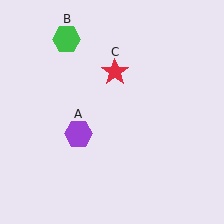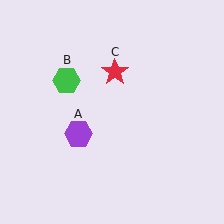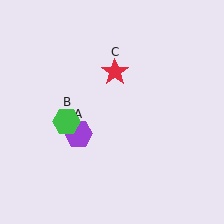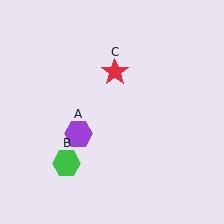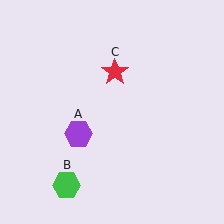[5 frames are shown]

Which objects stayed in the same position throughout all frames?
Purple hexagon (object A) and red star (object C) remained stationary.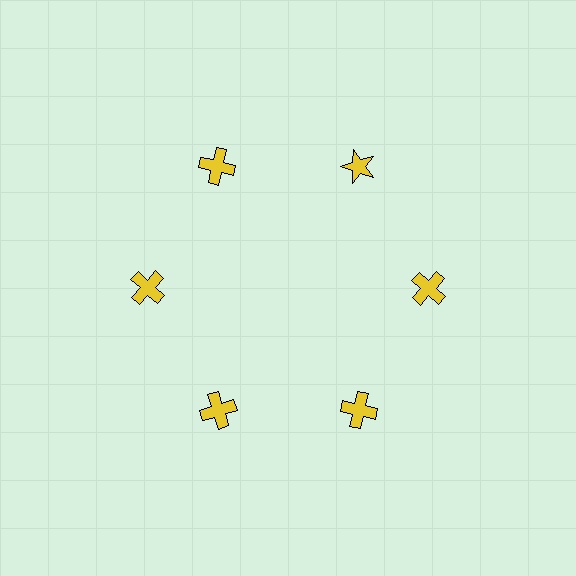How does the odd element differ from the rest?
It has a different shape: star instead of cross.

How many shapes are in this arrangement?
There are 6 shapes arranged in a ring pattern.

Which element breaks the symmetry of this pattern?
The yellow star at roughly the 1 o'clock position breaks the symmetry. All other shapes are yellow crosses.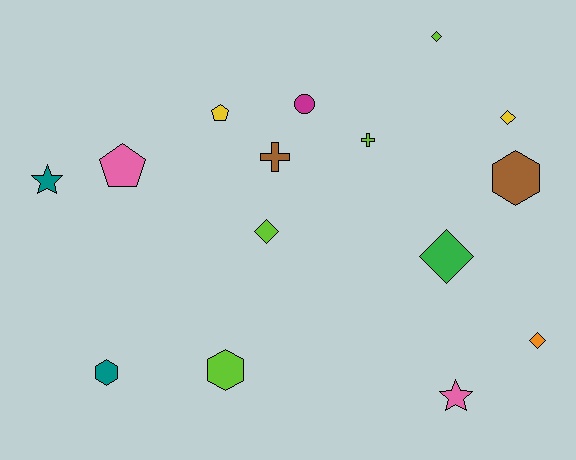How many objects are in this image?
There are 15 objects.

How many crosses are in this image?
There are 2 crosses.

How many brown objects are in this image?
There are 2 brown objects.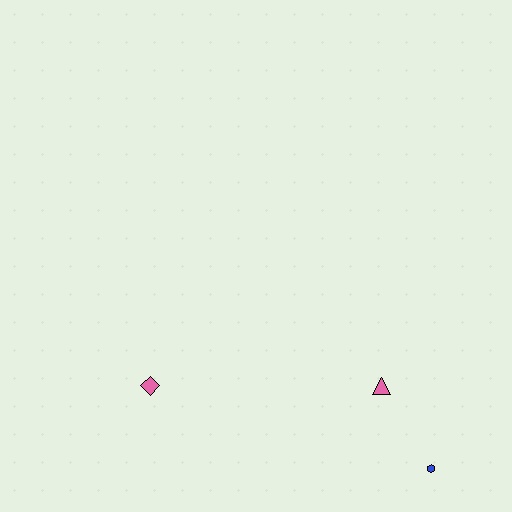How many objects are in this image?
There are 3 objects.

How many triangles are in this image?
There is 1 triangle.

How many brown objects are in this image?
There are no brown objects.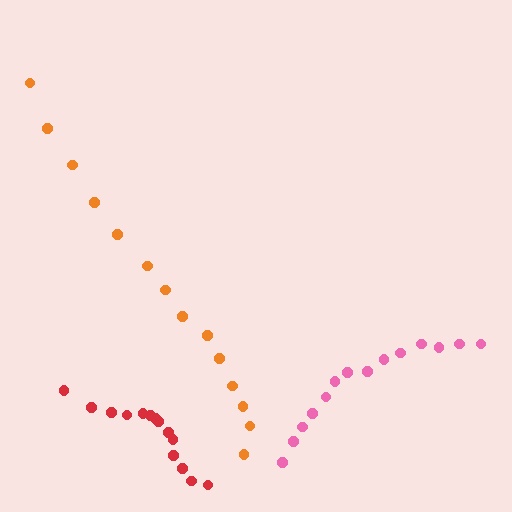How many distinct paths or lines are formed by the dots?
There are 3 distinct paths.